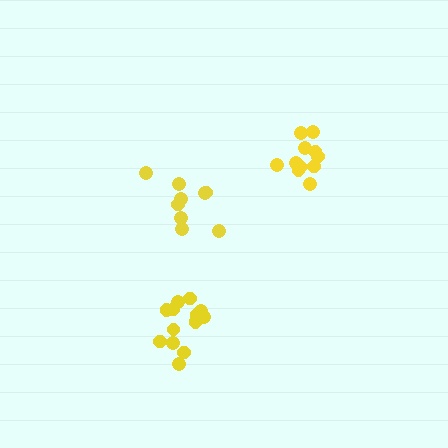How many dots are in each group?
Group 1: 9 dots, Group 2: 13 dots, Group 3: 11 dots (33 total).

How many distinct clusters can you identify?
There are 3 distinct clusters.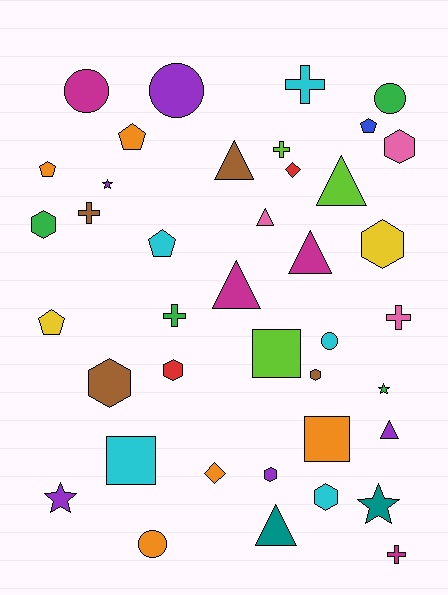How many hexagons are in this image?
There are 8 hexagons.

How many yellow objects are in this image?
There are 2 yellow objects.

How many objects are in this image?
There are 40 objects.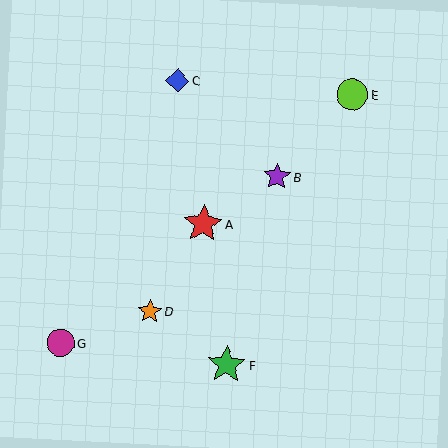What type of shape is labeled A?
Shape A is a red star.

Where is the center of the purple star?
The center of the purple star is at (277, 177).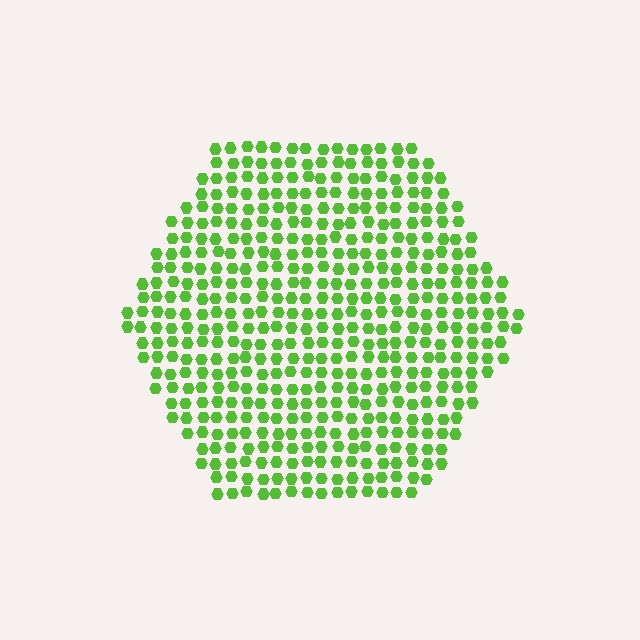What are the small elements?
The small elements are hexagons.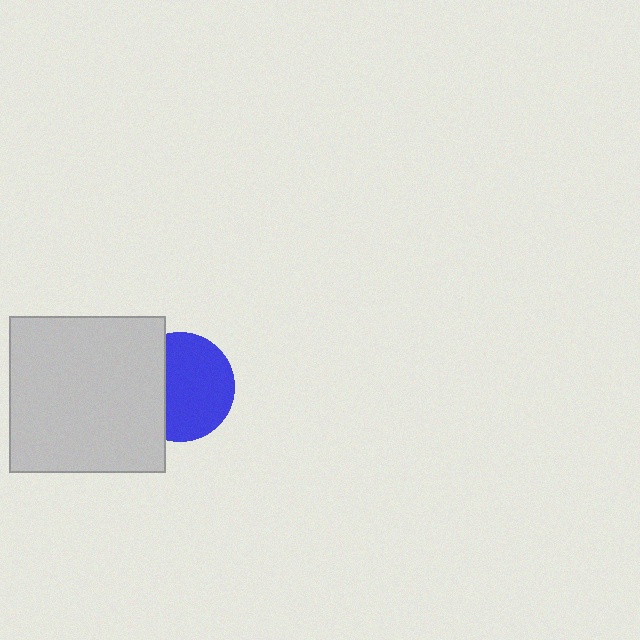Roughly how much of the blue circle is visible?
Most of it is visible (roughly 67%).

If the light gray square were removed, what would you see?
You would see the complete blue circle.